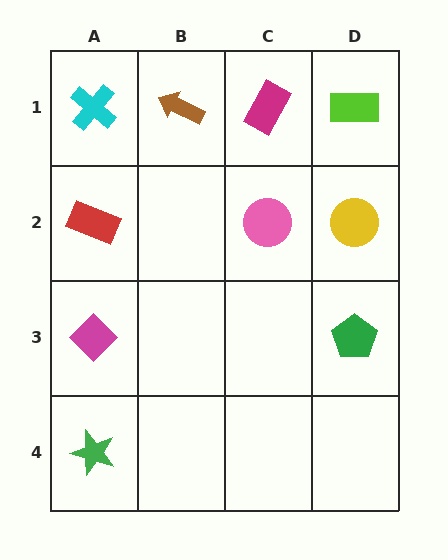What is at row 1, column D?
A lime rectangle.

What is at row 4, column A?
A green star.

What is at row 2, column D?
A yellow circle.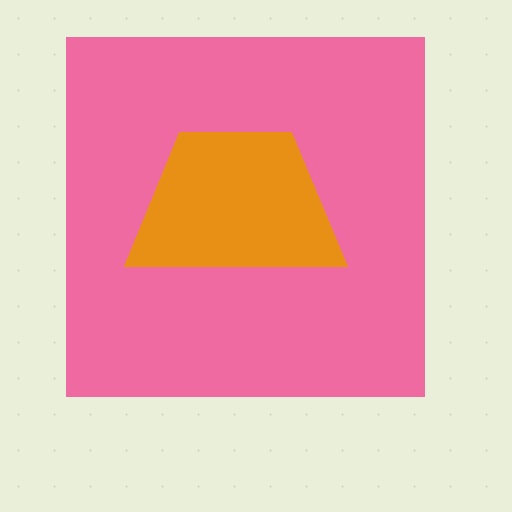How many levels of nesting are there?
2.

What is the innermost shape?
The orange trapezoid.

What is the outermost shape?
The pink square.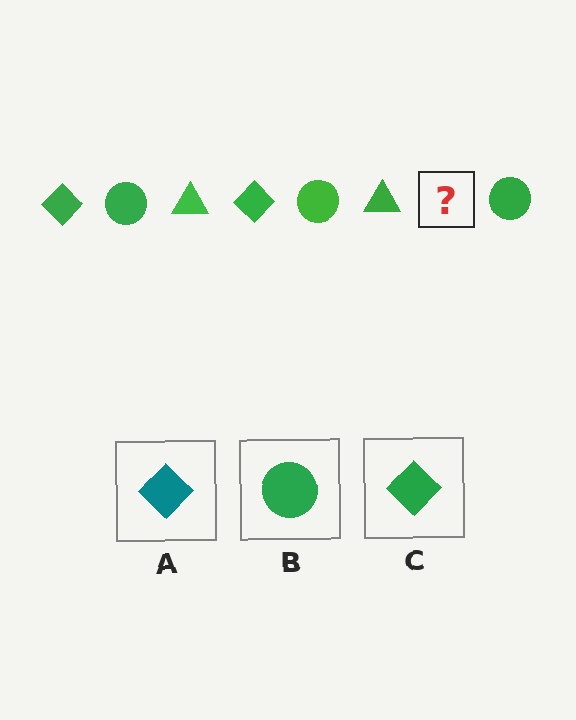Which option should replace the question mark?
Option C.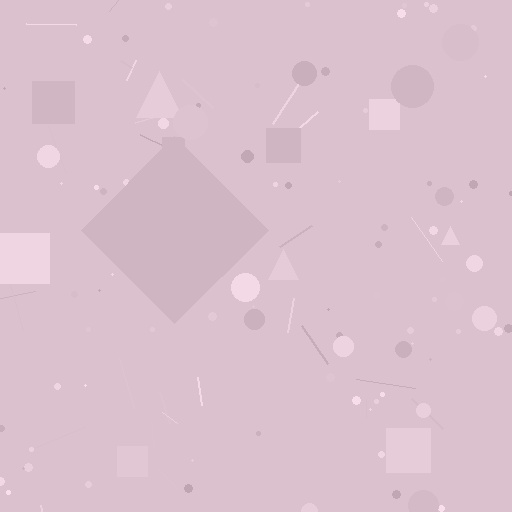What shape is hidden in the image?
A diamond is hidden in the image.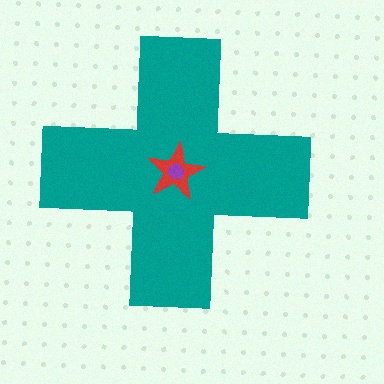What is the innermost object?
The purple circle.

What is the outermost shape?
The teal cross.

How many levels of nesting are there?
3.